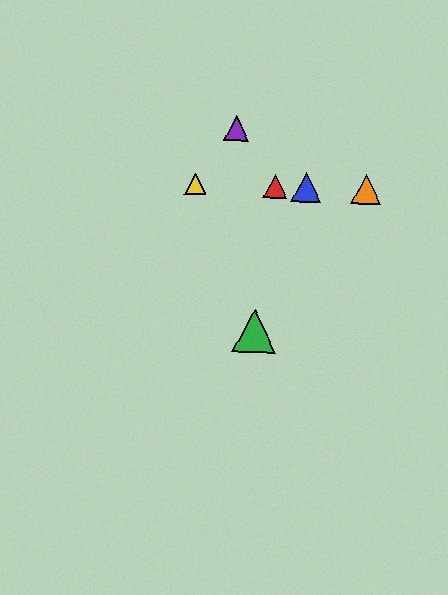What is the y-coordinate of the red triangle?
The red triangle is at y≈186.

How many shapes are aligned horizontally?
4 shapes (the red triangle, the blue triangle, the yellow triangle, the orange triangle) are aligned horizontally.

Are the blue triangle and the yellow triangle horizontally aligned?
Yes, both are at y≈187.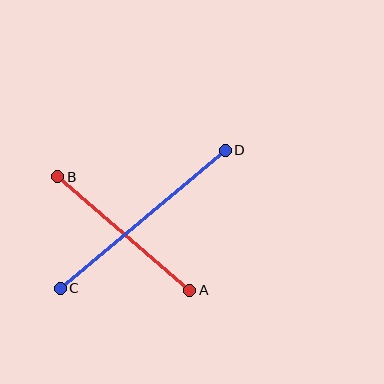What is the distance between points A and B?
The distance is approximately 174 pixels.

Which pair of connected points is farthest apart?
Points C and D are farthest apart.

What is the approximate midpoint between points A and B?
The midpoint is at approximately (124, 233) pixels.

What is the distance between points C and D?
The distance is approximately 215 pixels.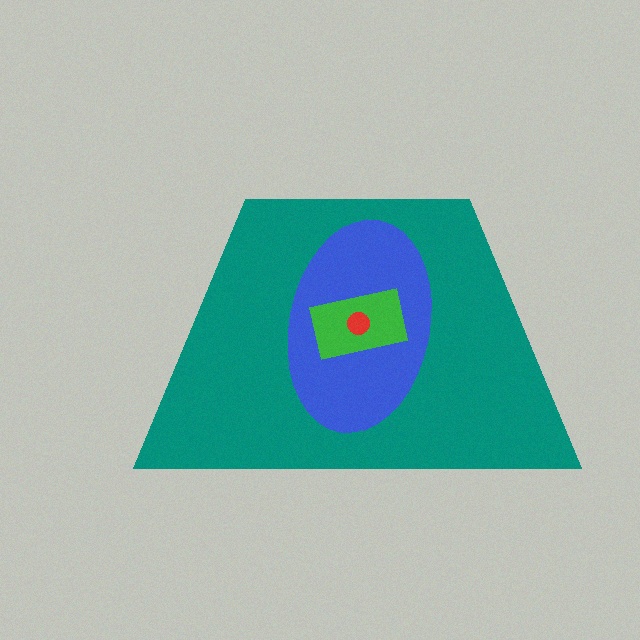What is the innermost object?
The red circle.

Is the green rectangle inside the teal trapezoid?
Yes.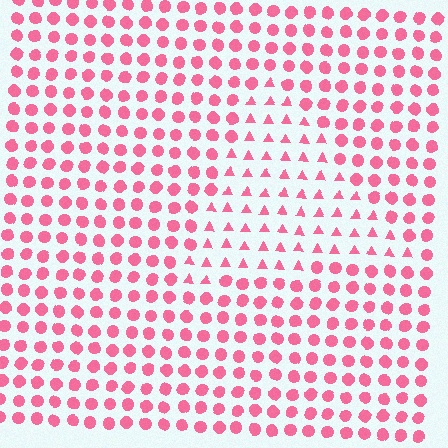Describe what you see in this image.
The image is filled with small pink elements arranged in a uniform grid. A triangle-shaped region contains triangles, while the surrounding area contains circles. The boundary is defined purely by the change in element shape.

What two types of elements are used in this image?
The image uses triangles inside the triangle region and circles outside it.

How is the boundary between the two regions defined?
The boundary is defined by a change in element shape: triangles inside vs. circles outside. All elements share the same color and spacing.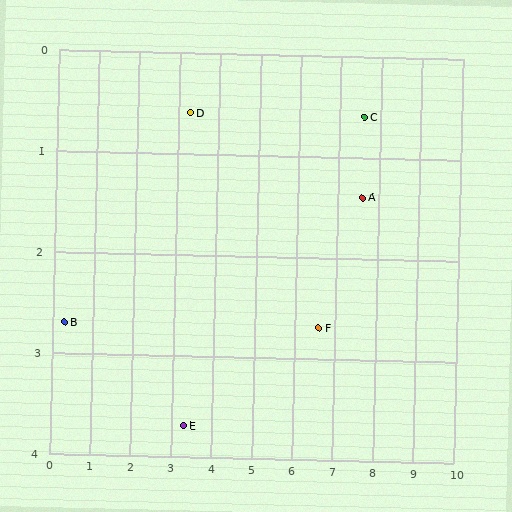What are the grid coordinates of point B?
Point B is at approximately (0.3, 2.7).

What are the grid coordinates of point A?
Point A is at approximately (7.6, 1.4).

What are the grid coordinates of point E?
Point E is at approximately (3.3, 3.7).